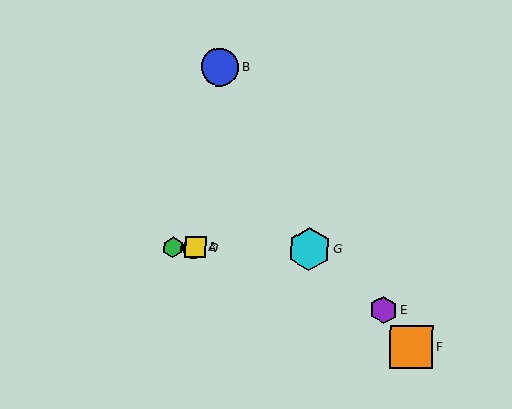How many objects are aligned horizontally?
4 objects (A, C, D, G) are aligned horizontally.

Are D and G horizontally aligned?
Yes, both are at y≈248.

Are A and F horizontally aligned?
No, A is at y≈248 and F is at y≈347.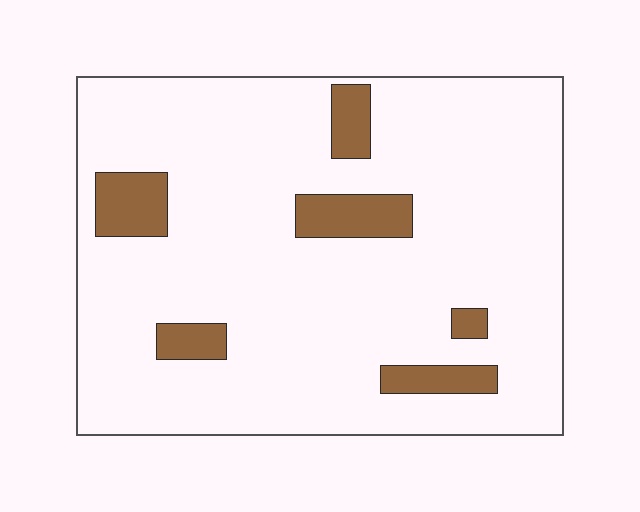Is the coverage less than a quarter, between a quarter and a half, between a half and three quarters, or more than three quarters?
Less than a quarter.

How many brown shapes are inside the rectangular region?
6.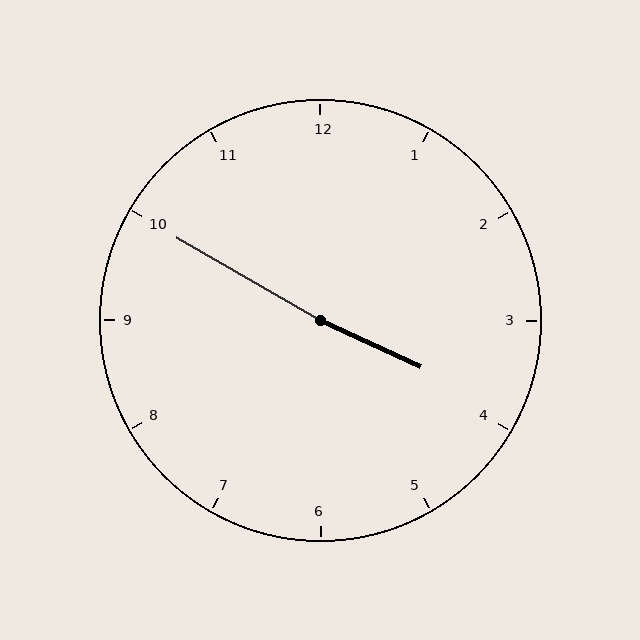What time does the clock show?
3:50.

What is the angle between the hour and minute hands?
Approximately 175 degrees.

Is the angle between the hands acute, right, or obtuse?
It is obtuse.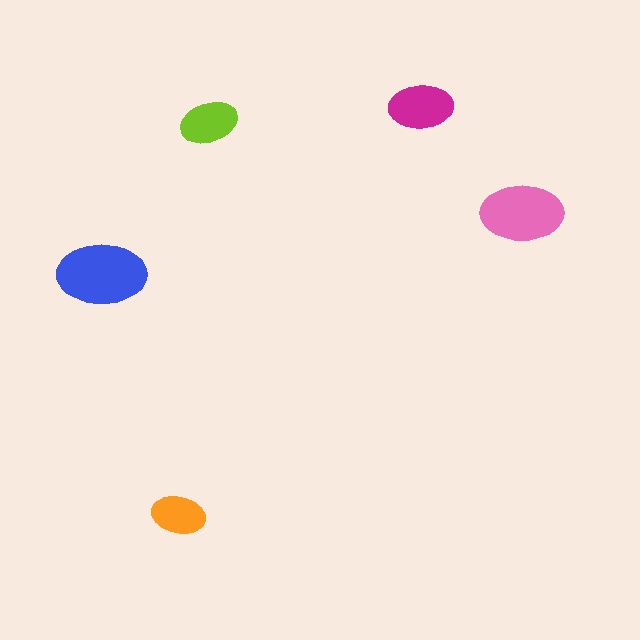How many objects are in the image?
There are 5 objects in the image.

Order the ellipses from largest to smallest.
the blue one, the pink one, the magenta one, the lime one, the orange one.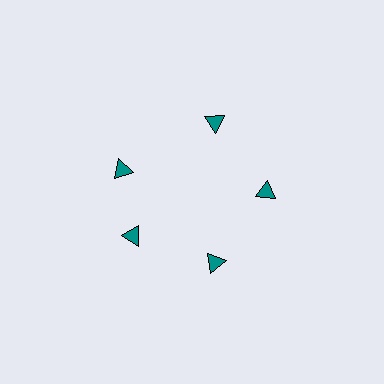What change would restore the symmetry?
The symmetry would be restored by rotating it back into even spacing with its neighbors so that all 5 triangles sit at equal angles and equal distance from the center.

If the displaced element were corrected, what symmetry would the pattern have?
It would have 5-fold rotational symmetry — the pattern would map onto itself every 72 degrees.